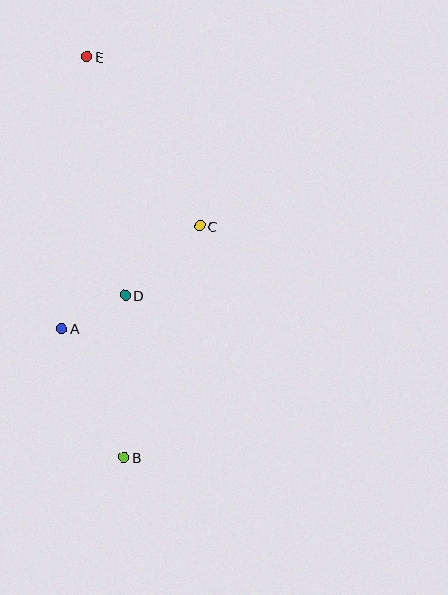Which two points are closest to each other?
Points A and D are closest to each other.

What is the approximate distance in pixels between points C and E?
The distance between C and E is approximately 203 pixels.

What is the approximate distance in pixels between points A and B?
The distance between A and B is approximately 143 pixels.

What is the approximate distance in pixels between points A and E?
The distance between A and E is approximately 273 pixels.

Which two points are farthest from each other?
Points B and E are farthest from each other.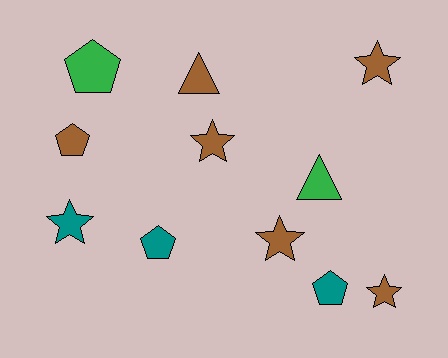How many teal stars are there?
There is 1 teal star.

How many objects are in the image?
There are 11 objects.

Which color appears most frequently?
Brown, with 6 objects.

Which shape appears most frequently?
Star, with 5 objects.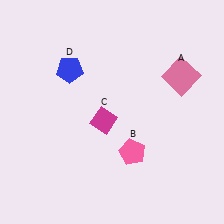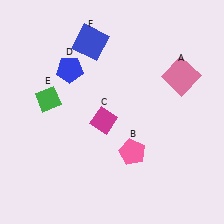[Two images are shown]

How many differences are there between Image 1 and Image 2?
There are 2 differences between the two images.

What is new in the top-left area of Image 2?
A blue square (F) was added in the top-left area of Image 2.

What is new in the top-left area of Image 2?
A green diamond (E) was added in the top-left area of Image 2.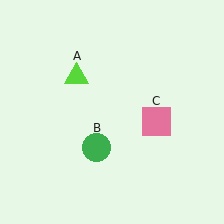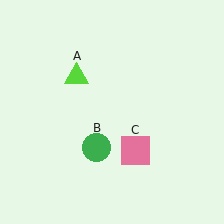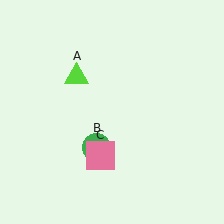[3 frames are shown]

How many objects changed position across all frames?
1 object changed position: pink square (object C).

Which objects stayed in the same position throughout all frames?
Lime triangle (object A) and green circle (object B) remained stationary.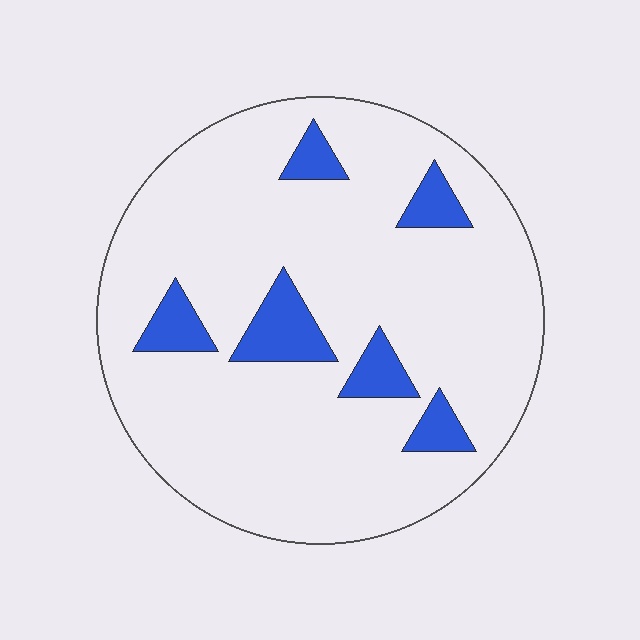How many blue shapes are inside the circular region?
6.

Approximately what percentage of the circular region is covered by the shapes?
Approximately 10%.